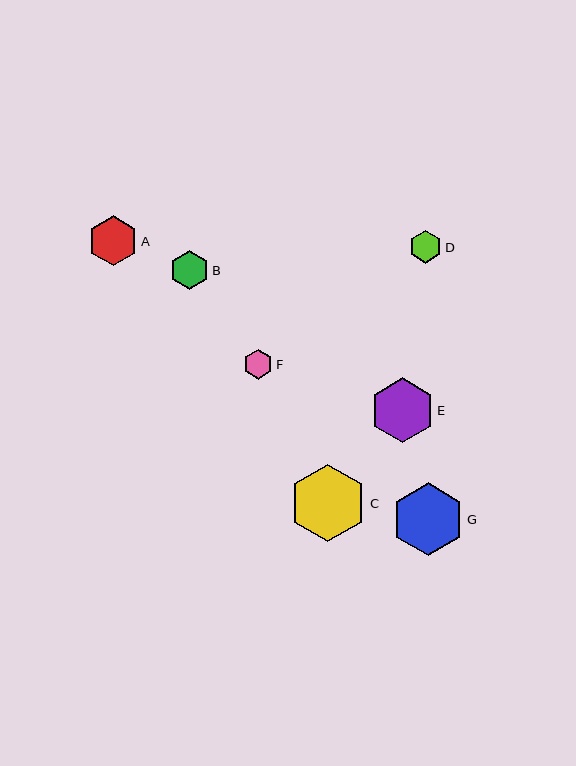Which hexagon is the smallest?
Hexagon F is the smallest with a size of approximately 30 pixels.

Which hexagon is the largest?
Hexagon C is the largest with a size of approximately 77 pixels.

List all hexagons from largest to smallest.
From largest to smallest: C, G, E, A, B, D, F.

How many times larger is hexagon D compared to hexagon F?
Hexagon D is approximately 1.1 times the size of hexagon F.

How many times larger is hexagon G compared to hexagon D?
Hexagon G is approximately 2.2 times the size of hexagon D.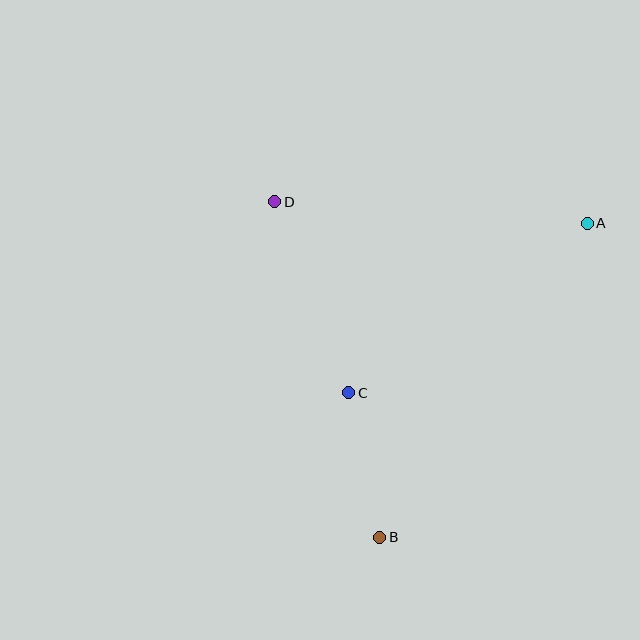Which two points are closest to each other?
Points B and C are closest to each other.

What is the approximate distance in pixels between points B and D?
The distance between B and D is approximately 351 pixels.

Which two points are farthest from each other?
Points A and B are farthest from each other.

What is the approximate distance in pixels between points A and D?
The distance between A and D is approximately 313 pixels.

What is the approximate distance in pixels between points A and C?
The distance between A and C is approximately 293 pixels.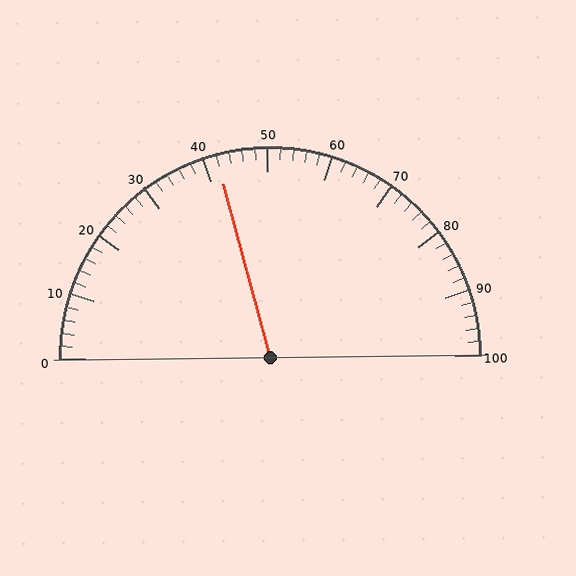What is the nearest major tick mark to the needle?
The nearest major tick mark is 40.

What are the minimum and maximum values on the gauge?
The gauge ranges from 0 to 100.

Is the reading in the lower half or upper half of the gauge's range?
The reading is in the lower half of the range (0 to 100).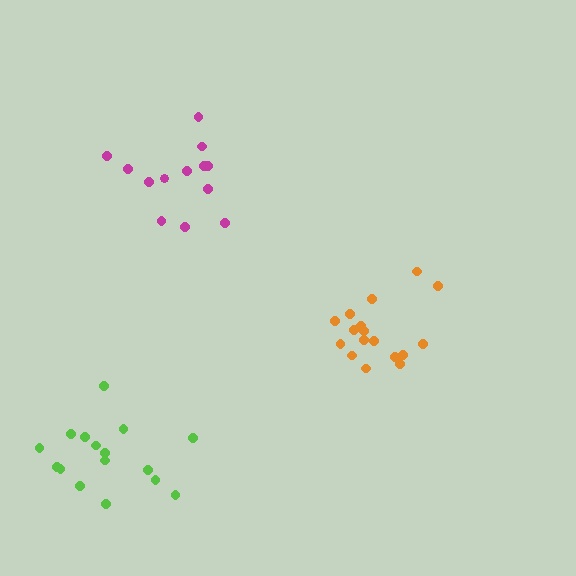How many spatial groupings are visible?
There are 3 spatial groupings.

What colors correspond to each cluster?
The clusters are colored: orange, magenta, lime.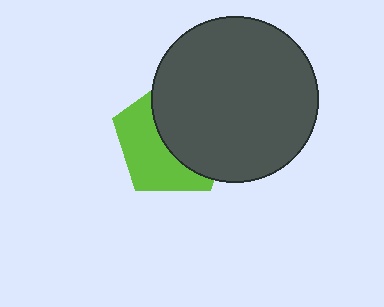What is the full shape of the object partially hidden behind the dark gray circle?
The partially hidden object is a lime pentagon.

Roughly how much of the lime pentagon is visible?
About half of it is visible (roughly 46%).